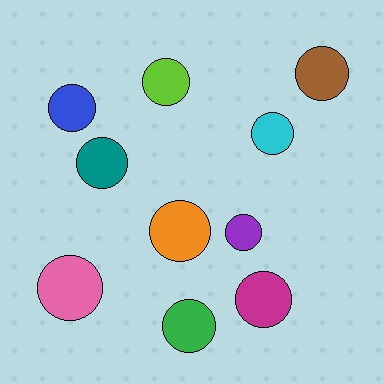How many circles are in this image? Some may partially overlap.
There are 10 circles.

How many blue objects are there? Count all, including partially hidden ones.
There is 1 blue object.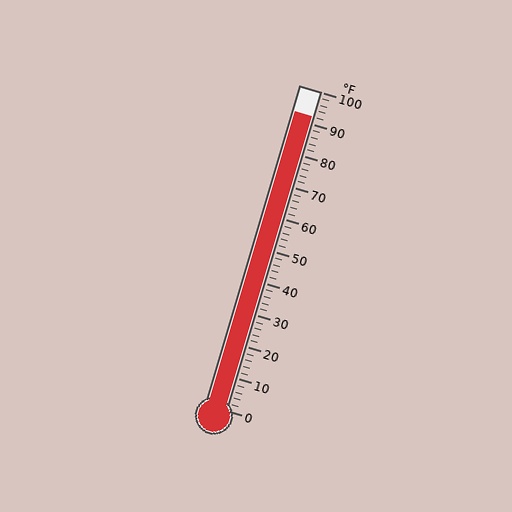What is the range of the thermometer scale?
The thermometer scale ranges from 0°F to 100°F.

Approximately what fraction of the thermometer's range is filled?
The thermometer is filled to approximately 90% of its range.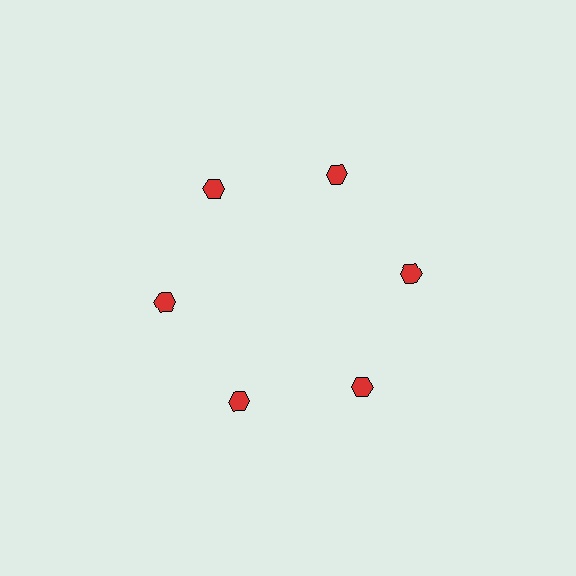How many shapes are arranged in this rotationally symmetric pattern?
There are 6 shapes, arranged in 6 groups of 1.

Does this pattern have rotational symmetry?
Yes, this pattern has 6-fold rotational symmetry. It looks the same after rotating 60 degrees around the center.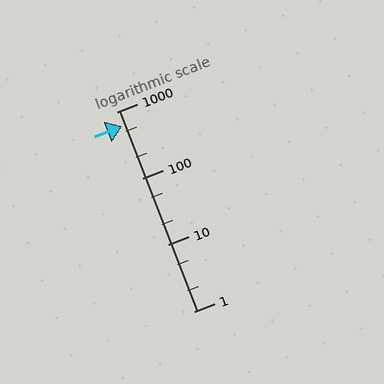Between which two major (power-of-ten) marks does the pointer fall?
The pointer is between 100 and 1000.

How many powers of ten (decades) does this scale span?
The scale spans 3 decades, from 1 to 1000.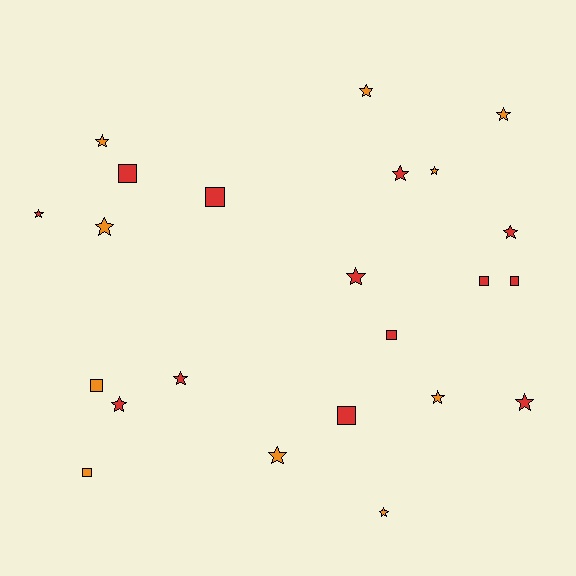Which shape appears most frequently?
Star, with 15 objects.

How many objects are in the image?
There are 23 objects.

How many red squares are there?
There are 6 red squares.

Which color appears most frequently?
Red, with 13 objects.